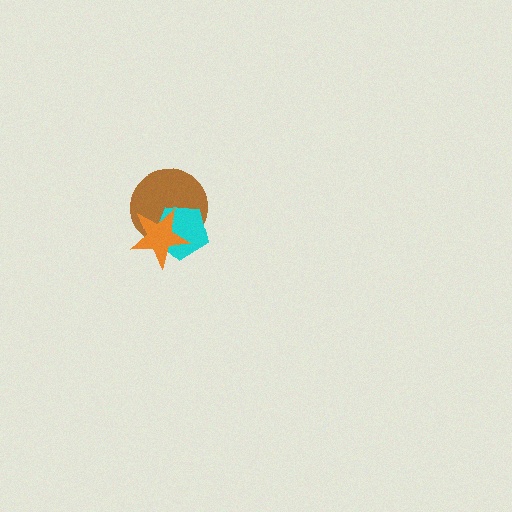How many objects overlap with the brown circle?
2 objects overlap with the brown circle.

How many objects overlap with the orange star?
2 objects overlap with the orange star.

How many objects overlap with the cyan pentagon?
2 objects overlap with the cyan pentagon.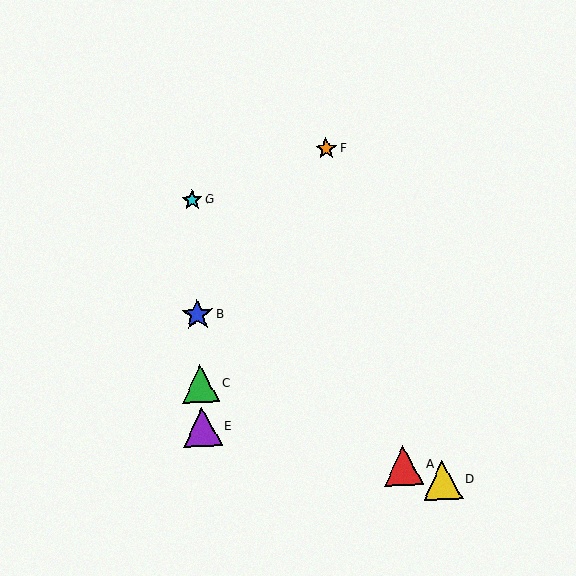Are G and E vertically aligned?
Yes, both are at x≈192.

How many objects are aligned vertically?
4 objects (B, C, E, G) are aligned vertically.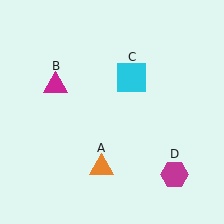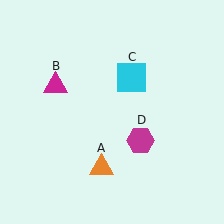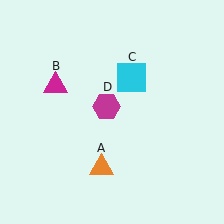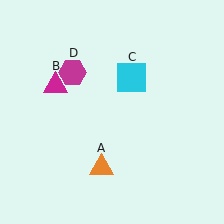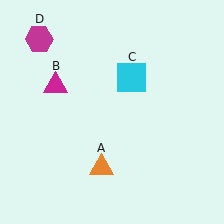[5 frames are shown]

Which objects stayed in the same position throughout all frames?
Orange triangle (object A) and magenta triangle (object B) and cyan square (object C) remained stationary.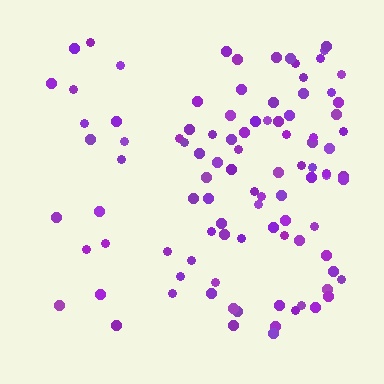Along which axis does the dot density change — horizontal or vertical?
Horizontal.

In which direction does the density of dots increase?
From left to right, with the right side densest.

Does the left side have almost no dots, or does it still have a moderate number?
Still a moderate number, just noticeably fewer than the right.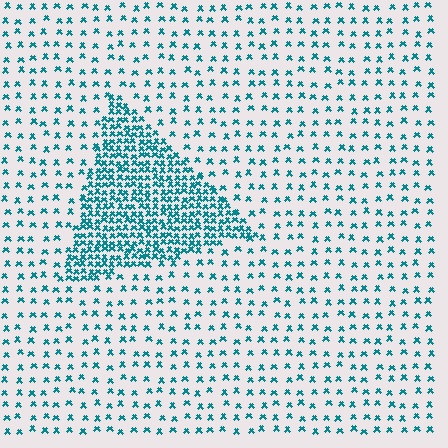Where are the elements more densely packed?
The elements are more densely packed inside the triangle boundary.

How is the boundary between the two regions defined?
The boundary is defined by a change in element density (approximately 3.1x ratio). All elements are the same color, size, and shape.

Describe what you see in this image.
The image contains small teal elements arranged at two different densities. A triangle-shaped region is visible where the elements are more densely packed than the surrounding area.